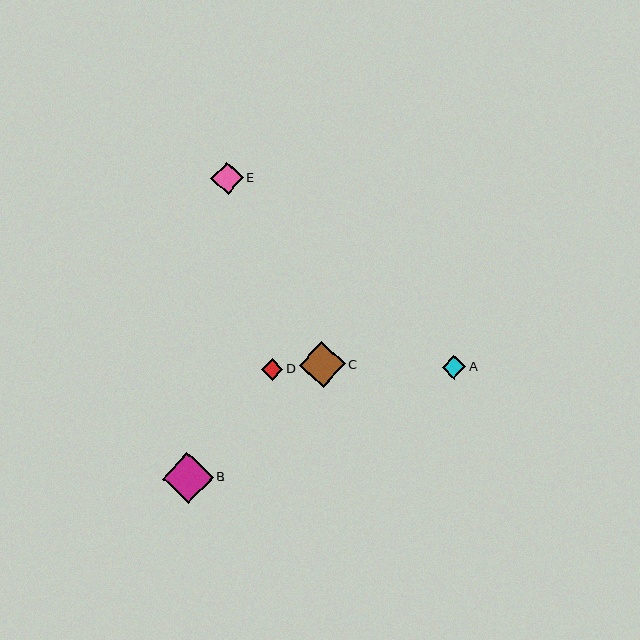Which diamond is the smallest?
Diamond D is the smallest with a size of approximately 21 pixels.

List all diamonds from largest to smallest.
From largest to smallest: B, C, E, A, D.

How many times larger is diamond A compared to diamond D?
Diamond A is approximately 1.1 times the size of diamond D.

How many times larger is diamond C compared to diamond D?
Diamond C is approximately 2.2 times the size of diamond D.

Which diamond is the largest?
Diamond B is the largest with a size of approximately 51 pixels.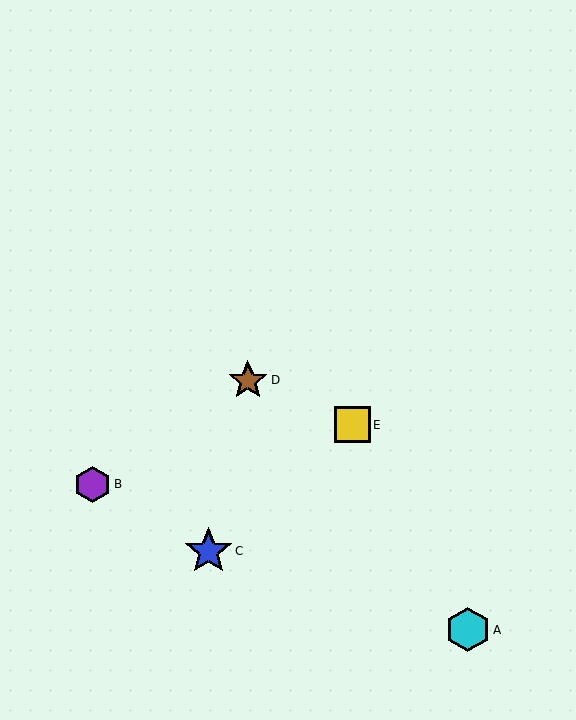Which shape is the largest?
The blue star (labeled C) is the largest.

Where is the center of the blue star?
The center of the blue star is at (209, 551).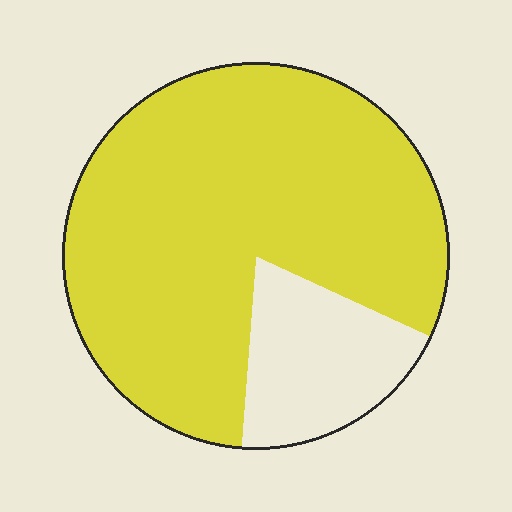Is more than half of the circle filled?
Yes.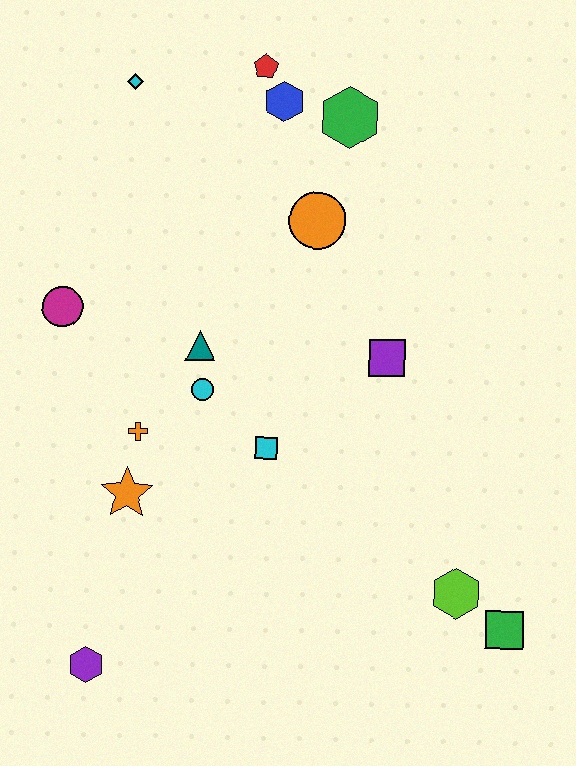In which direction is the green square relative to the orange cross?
The green square is to the right of the orange cross.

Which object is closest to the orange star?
The orange cross is closest to the orange star.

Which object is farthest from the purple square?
The purple hexagon is farthest from the purple square.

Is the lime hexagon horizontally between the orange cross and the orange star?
No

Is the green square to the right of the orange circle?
Yes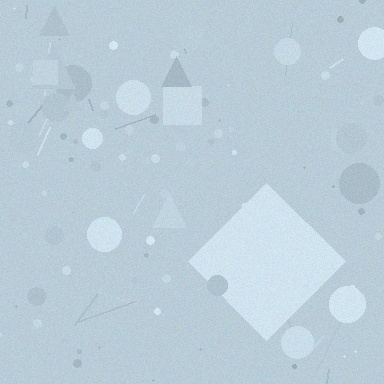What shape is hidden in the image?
A diamond is hidden in the image.